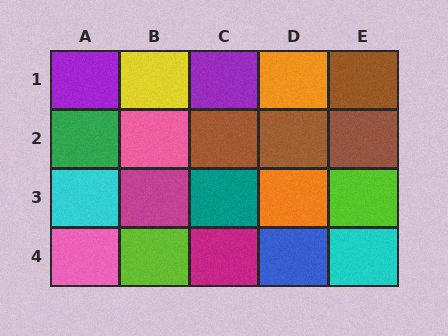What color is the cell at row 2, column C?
Brown.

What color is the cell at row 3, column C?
Teal.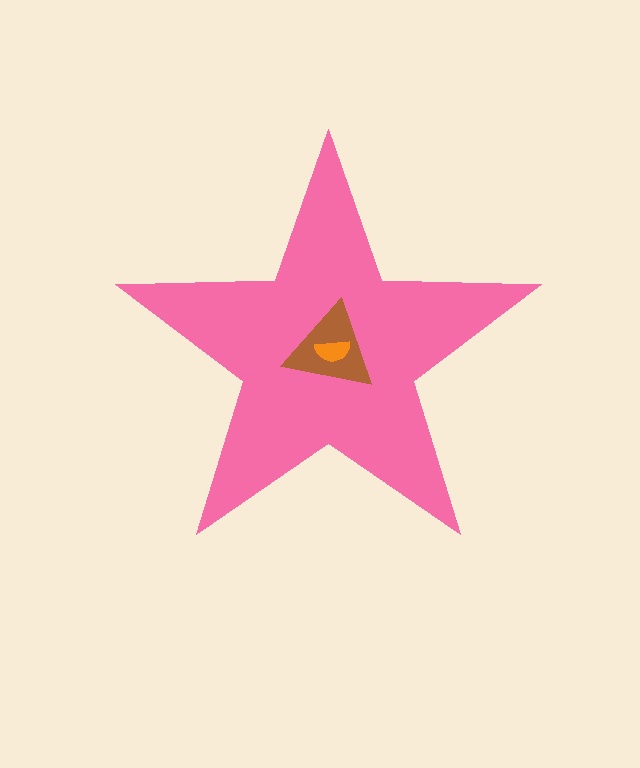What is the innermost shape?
The orange semicircle.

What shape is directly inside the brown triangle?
The orange semicircle.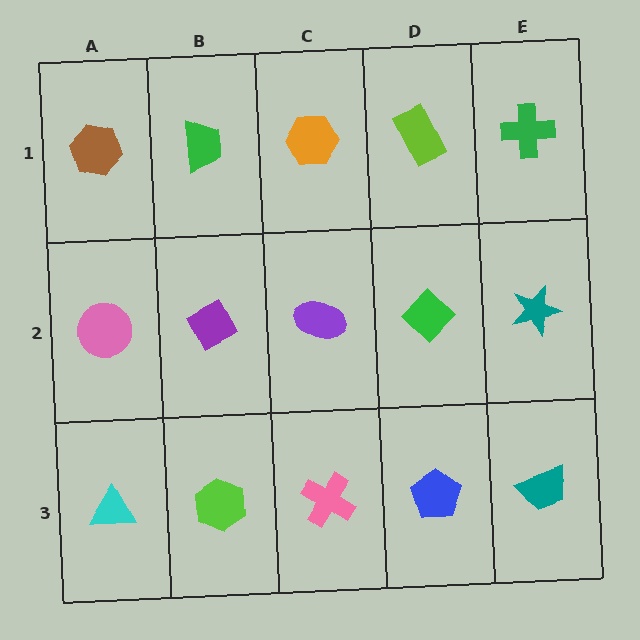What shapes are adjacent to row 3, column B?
A purple diamond (row 2, column B), a cyan triangle (row 3, column A), a pink cross (row 3, column C).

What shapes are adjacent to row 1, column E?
A teal star (row 2, column E), a lime rectangle (row 1, column D).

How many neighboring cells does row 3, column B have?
3.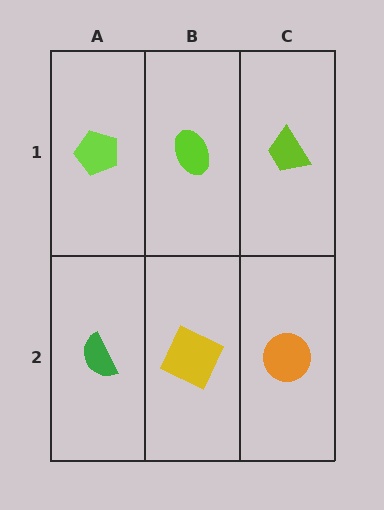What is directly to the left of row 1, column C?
A lime ellipse.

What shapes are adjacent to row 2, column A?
A lime pentagon (row 1, column A), a yellow square (row 2, column B).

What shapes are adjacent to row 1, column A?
A green semicircle (row 2, column A), a lime ellipse (row 1, column B).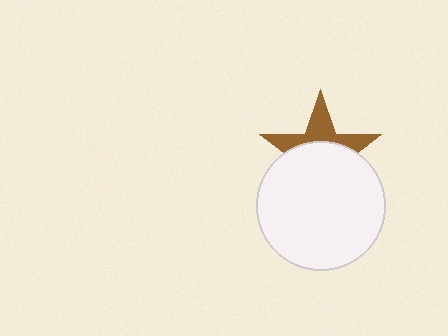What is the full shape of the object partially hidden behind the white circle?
The partially hidden object is a brown star.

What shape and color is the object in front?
The object in front is a white circle.